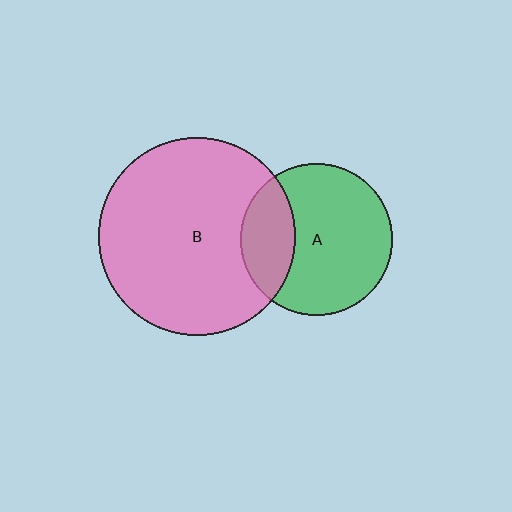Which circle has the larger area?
Circle B (pink).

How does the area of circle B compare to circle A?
Approximately 1.7 times.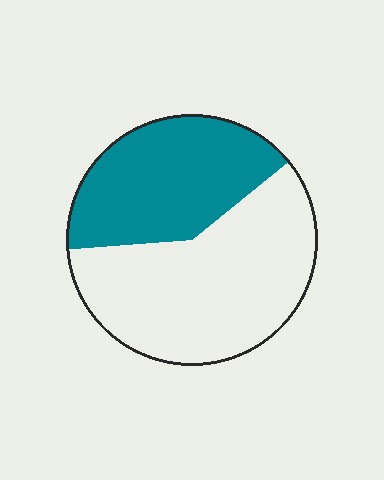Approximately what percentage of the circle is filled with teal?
Approximately 40%.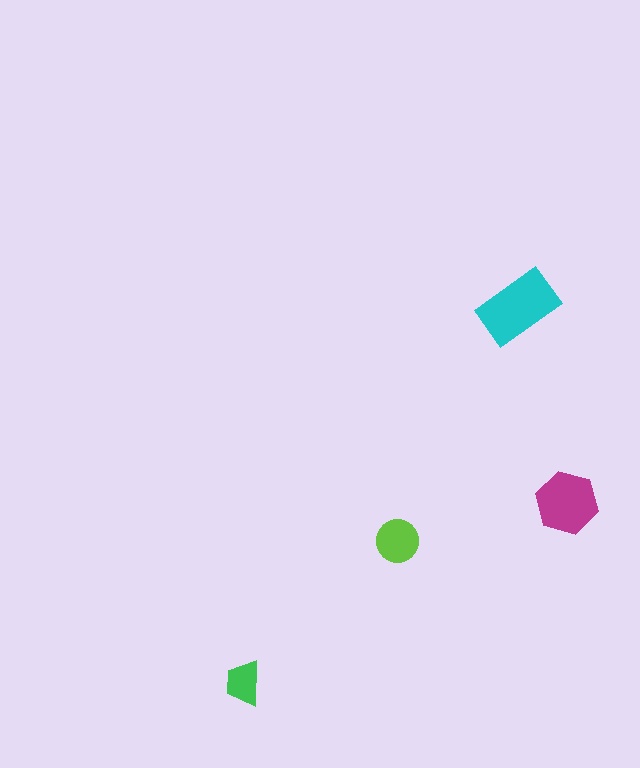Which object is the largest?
The cyan rectangle.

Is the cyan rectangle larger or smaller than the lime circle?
Larger.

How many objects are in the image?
There are 4 objects in the image.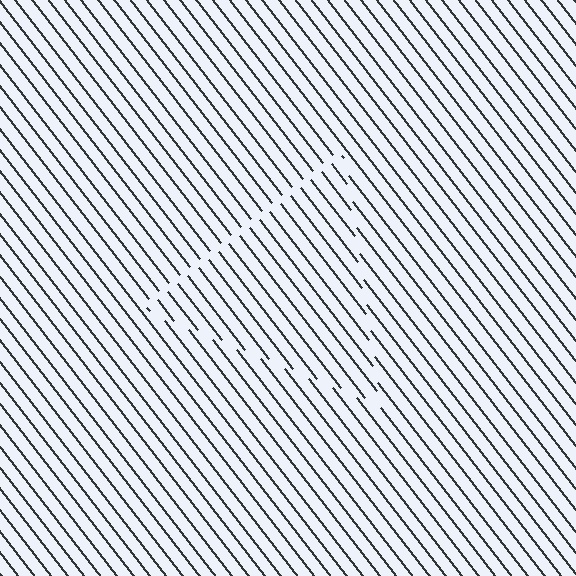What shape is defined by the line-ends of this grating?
An illusory triangle. The interior of the shape contains the same grating, shifted by half a period — the contour is defined by the phase discontinuity where line-ends from the inner and outer gratings abut.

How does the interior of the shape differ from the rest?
The interior of the shape contains the same grating, shifted by half a period — the contour is defined by the phase discontinuity where line-ends from the inner and outer gratings abut.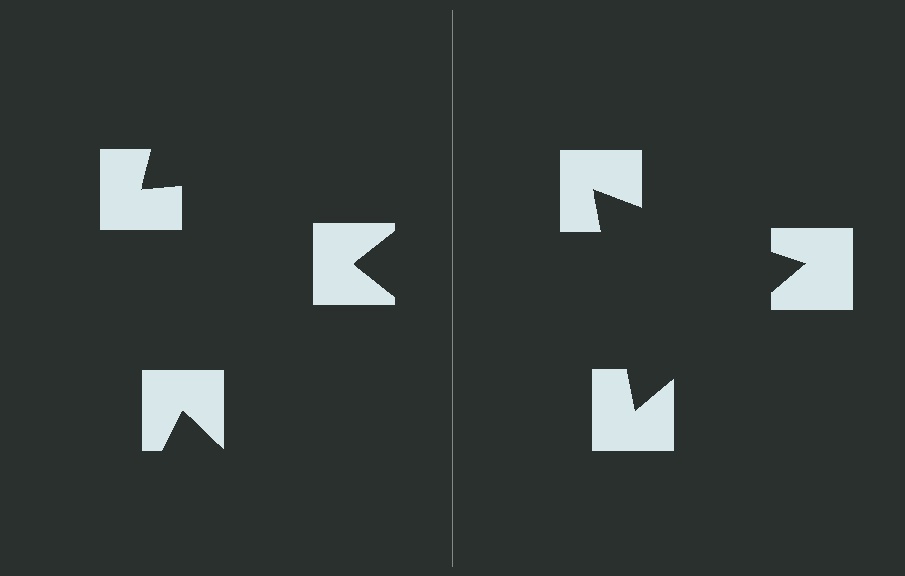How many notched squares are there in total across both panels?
6 — 3 on each side.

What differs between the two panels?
The notched squares are positioned identically on both sides; only the wedge orientations differ. On the right they align to a triangle; on the left they are misaligned.